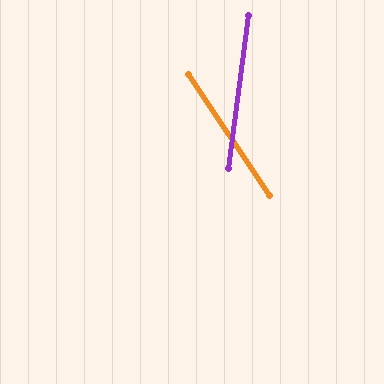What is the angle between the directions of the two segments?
Approximately 41 degrees.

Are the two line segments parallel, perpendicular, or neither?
Neither parallel nor perpendicular — they differ by about 41°.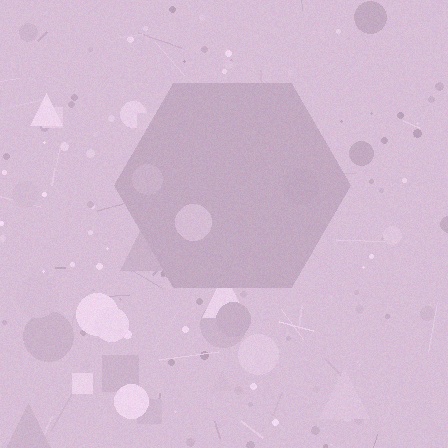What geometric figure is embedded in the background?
A hexagon is embedded in the background.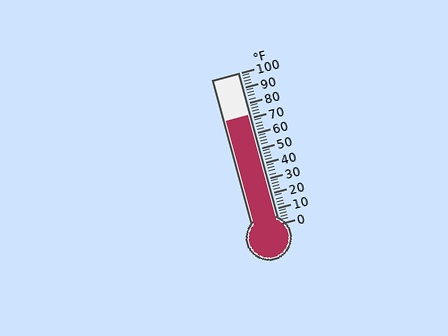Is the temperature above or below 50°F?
The temperature is above 50°F.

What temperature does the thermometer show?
The thermometer shows approximately 72°F.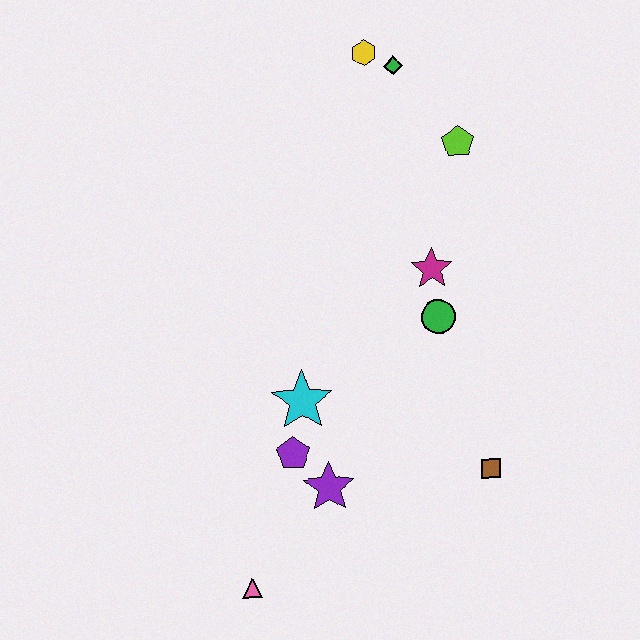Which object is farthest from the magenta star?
The pink triangle is farthest from the magenta star.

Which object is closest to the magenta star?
The green circle is closest to the magenta star.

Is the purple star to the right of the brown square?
No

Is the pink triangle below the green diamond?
Yes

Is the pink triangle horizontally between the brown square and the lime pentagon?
No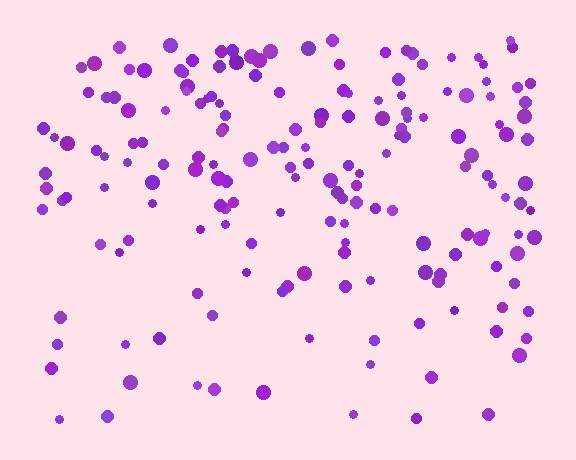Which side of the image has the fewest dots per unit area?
The bottom.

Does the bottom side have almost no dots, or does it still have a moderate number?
Still a moderate number, just noticeably fewer than the top.